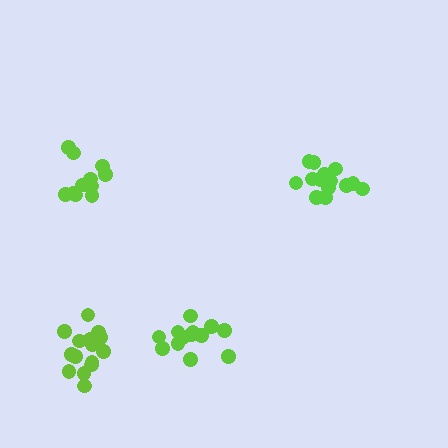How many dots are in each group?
Group 1: 13 dots, Group 2: 12 dots, Group 3: 14 dots, Group 4: 15 dots (54 total).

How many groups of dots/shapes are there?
There are 4 groups.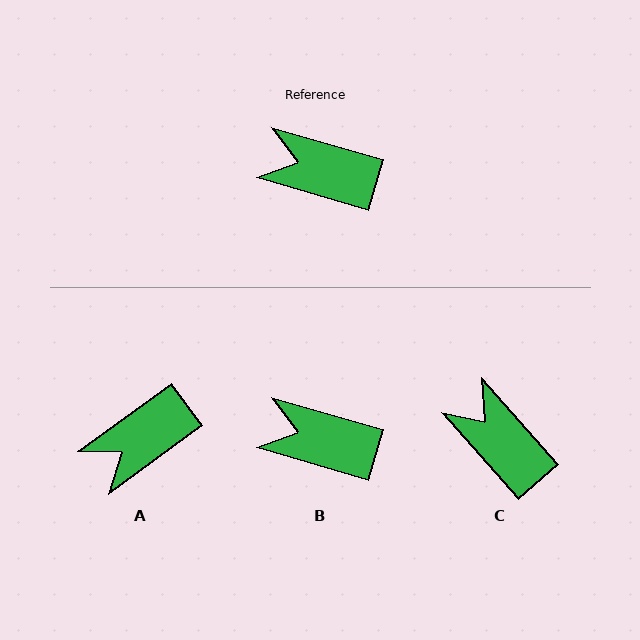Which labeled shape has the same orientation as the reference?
B.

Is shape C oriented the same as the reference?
No, it is off by about 32 degrees.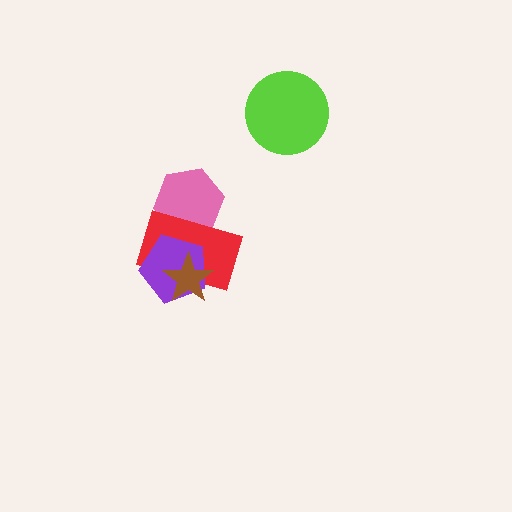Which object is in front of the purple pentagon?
The brown star is in front of the purple pentagon.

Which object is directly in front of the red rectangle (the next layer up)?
The purple pentagon is directly in front of the red rectangle.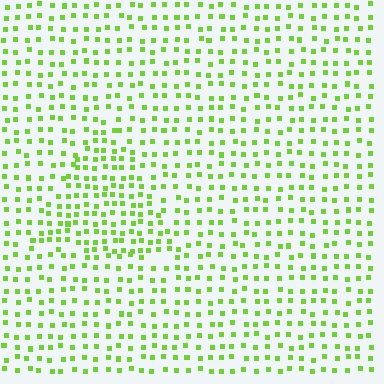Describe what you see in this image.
The image contains small lime elements arranged at two different densities. A triangle-shaped region is visible where the elements are more densely packed than the surrounding area.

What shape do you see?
I see a triangle.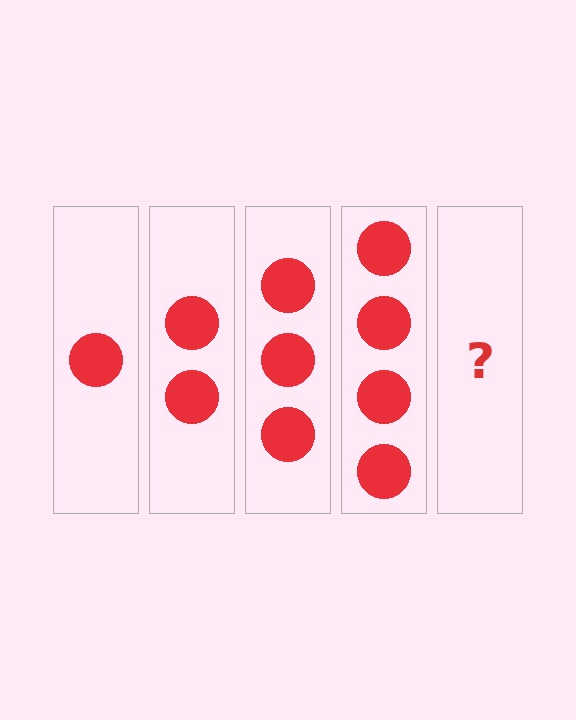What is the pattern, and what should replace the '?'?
The pattern is that each step adds one more circle. The '?' should be 5 circles.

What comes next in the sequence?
The next element should be 5 circles.